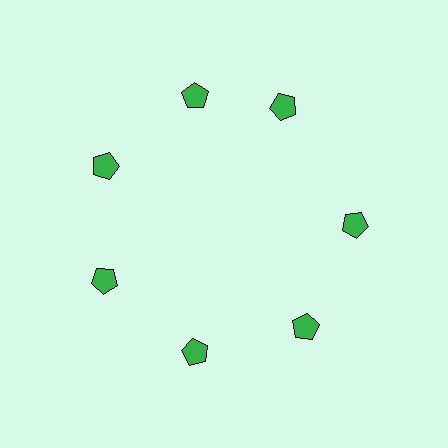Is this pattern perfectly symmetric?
No. The 7 green pentagons are arranged in a ring, but one element near the 1 o'clock position is rotated out of alignment along the ring, breaking the 7-fold rotational symmetry.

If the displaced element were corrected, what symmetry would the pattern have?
It would have 7-fold rotational symmetry — the pattern would map onto itself every 51 degrees.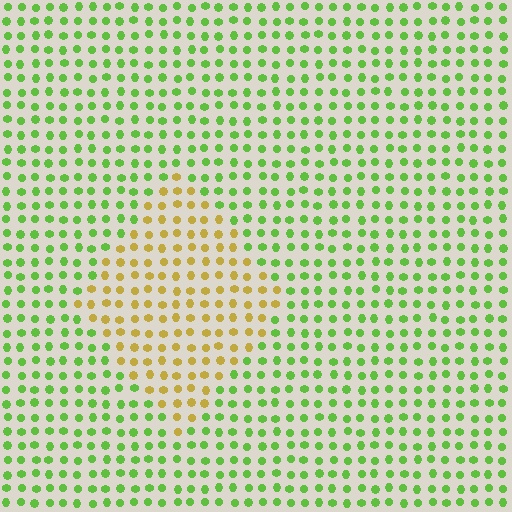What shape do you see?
I see a diamond.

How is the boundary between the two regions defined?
The boundary is defined purely by a slight shift in hue (about 56 degrees). Spacing, size, and orientation are identical on both sides.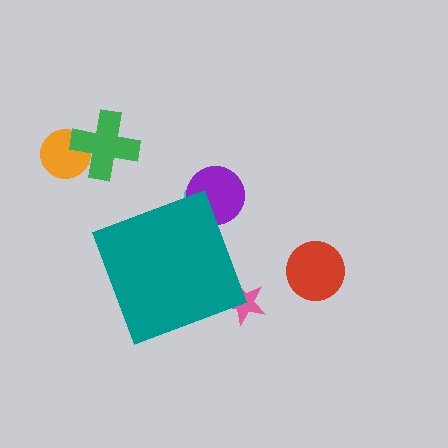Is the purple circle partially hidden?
Yes, the purple circle is partially hidden behind the teal diamond.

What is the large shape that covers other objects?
A teal diamond.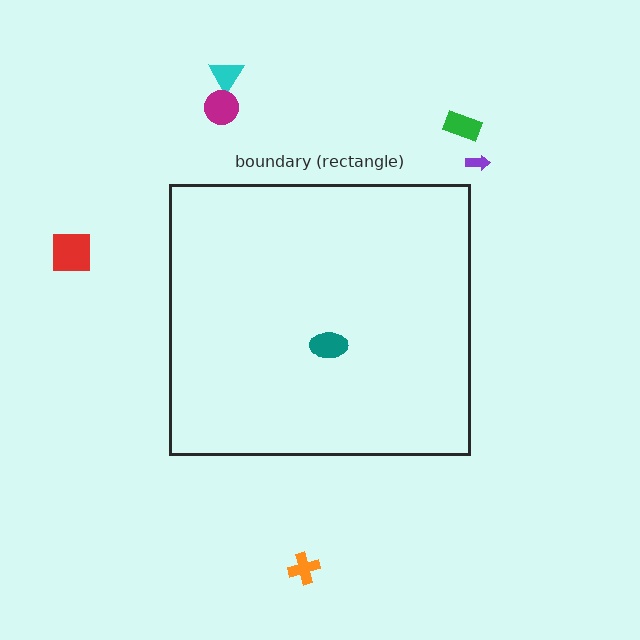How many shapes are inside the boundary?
1 inside, 6 outside.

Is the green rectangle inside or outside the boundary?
Outside.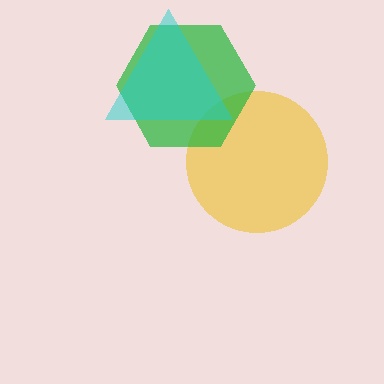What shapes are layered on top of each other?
The layered shapes are: a yellow circle, a green hexagon, a cyan triangle.